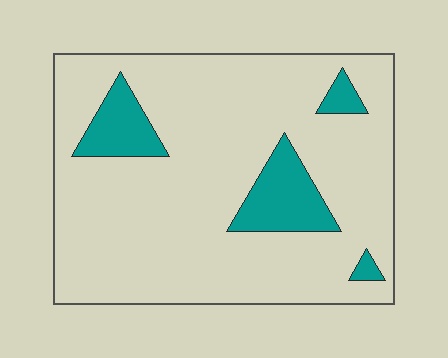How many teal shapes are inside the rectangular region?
4.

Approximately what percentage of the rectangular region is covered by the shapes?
Approximately 15%.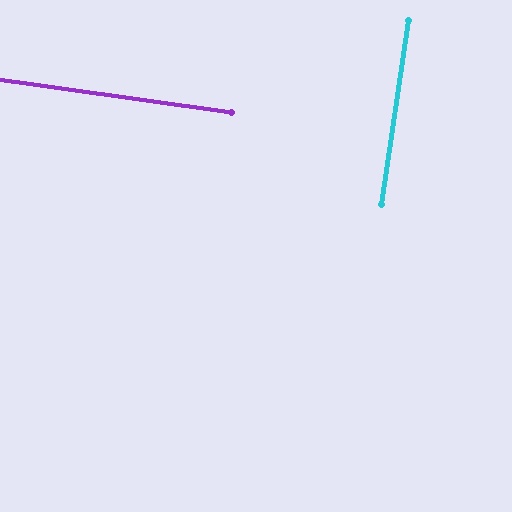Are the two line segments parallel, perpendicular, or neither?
Perpendicular — they meet at approximately 90°.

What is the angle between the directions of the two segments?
Approximately 90 degrees.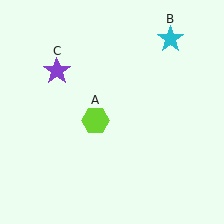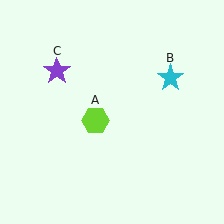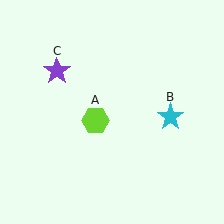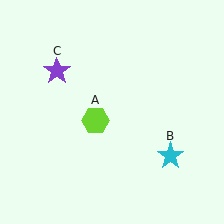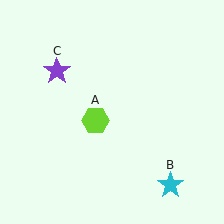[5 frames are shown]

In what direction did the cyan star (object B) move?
The cyan star (object B) moved down.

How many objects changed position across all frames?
1 object changed position: cyan star (object B).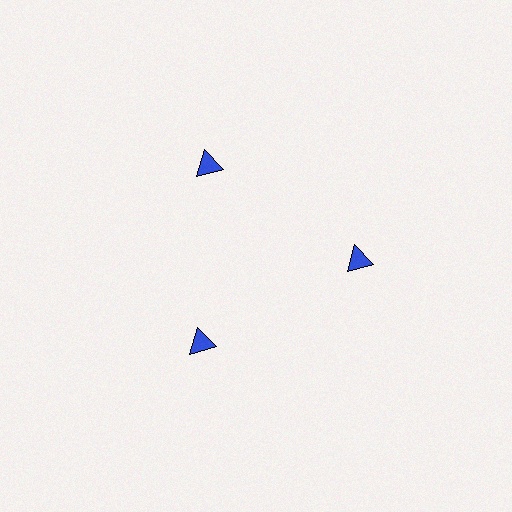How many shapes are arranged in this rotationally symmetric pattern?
There are 3 shapes, arranged in 3 groups of 1.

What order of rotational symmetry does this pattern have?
This pattern has 3-fold rotational symmetry.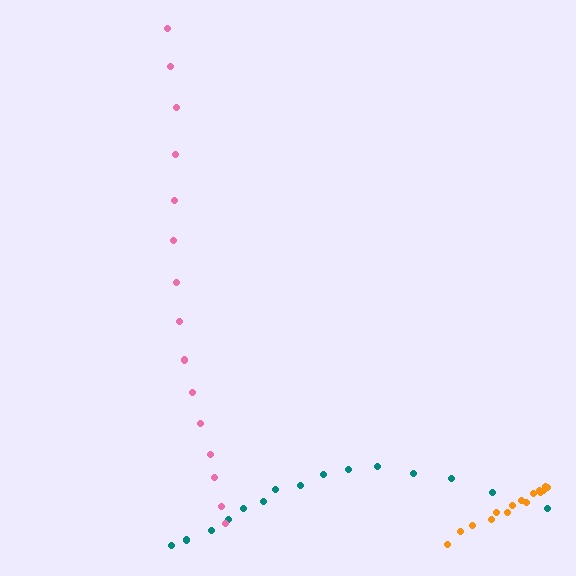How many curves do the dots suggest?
There are 3 distinct paths.